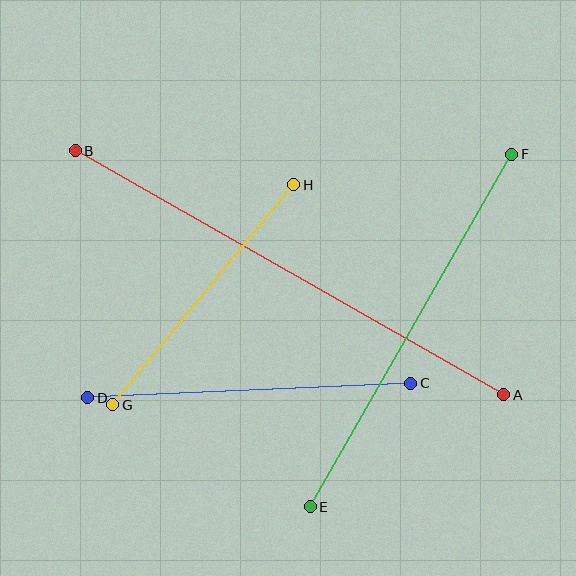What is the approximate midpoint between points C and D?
The midpoint is at approximately (249, 391) pixels.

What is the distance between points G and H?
The distance is approximately 285 pixels.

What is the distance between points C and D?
The distance is approximately 323 pixels.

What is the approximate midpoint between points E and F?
The midpoint is at approximately (411, 330) pixels.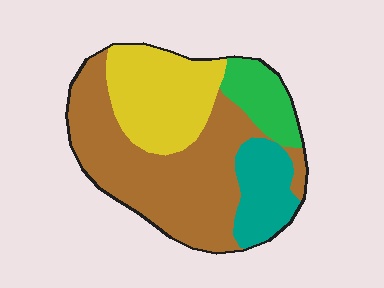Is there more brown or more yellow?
Brown.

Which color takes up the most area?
Brown, at roughly 50%.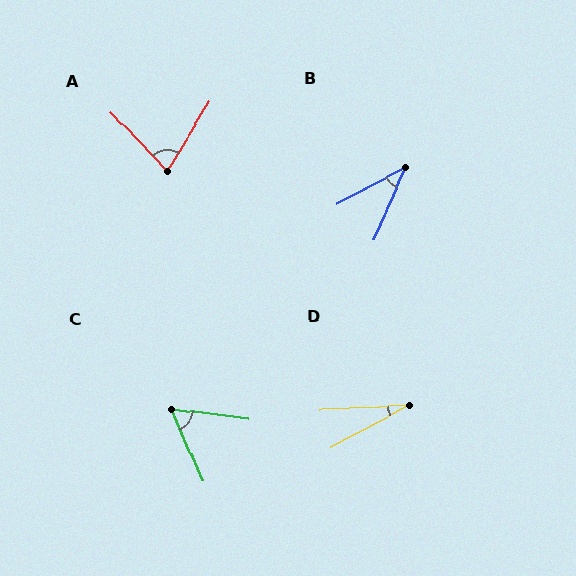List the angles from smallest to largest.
D (26°), B (39°), C (60°), A (75°).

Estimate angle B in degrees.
Approximately 39 degrees.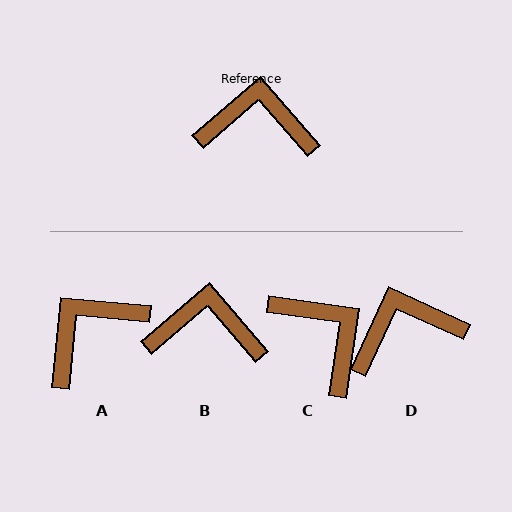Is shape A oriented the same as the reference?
No, it is off by about 44 degrees.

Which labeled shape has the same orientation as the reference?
B.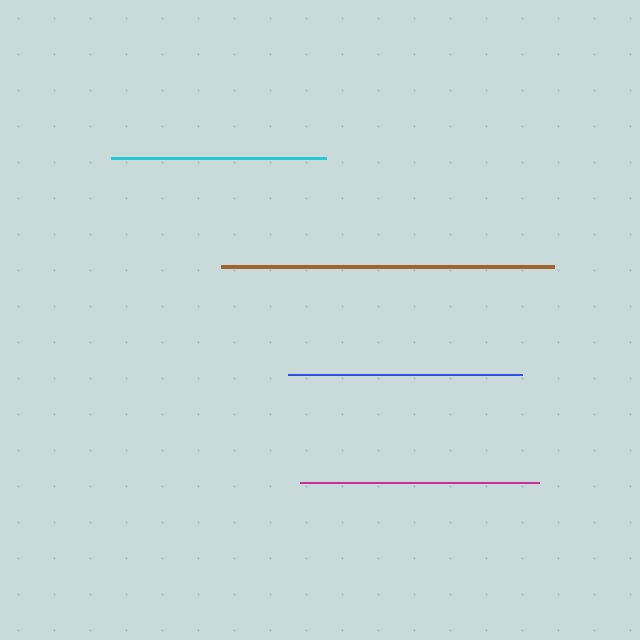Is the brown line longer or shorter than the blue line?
The brown line is longer than the blue line.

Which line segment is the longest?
The brown line is the longest at approximately 334 pixels.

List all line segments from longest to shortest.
From longest to shortest: brown, magenta, blue, cyan.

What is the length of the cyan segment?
The cyan segment is approximately 215 pixels long.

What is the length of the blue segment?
The blue segment is approximately 234 pixels long.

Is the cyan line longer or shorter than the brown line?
The brown line is longer than the cyan line.